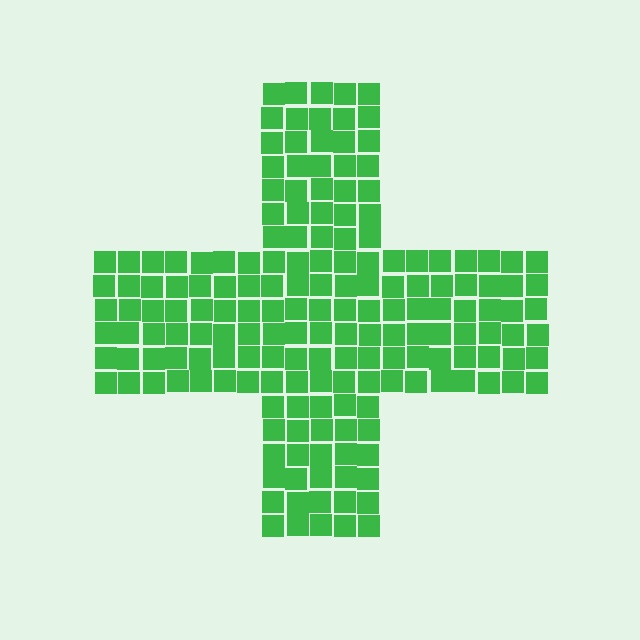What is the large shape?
The large shape is a cross.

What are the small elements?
The small elements are squares.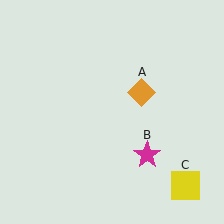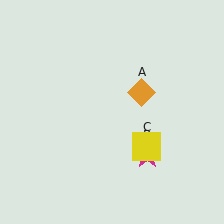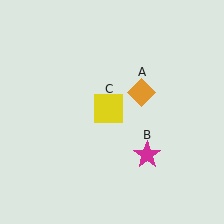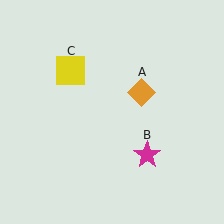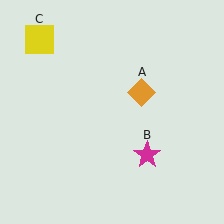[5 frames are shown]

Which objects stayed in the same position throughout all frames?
Orange diamond (object A) and magenta star (object B) remained stationary.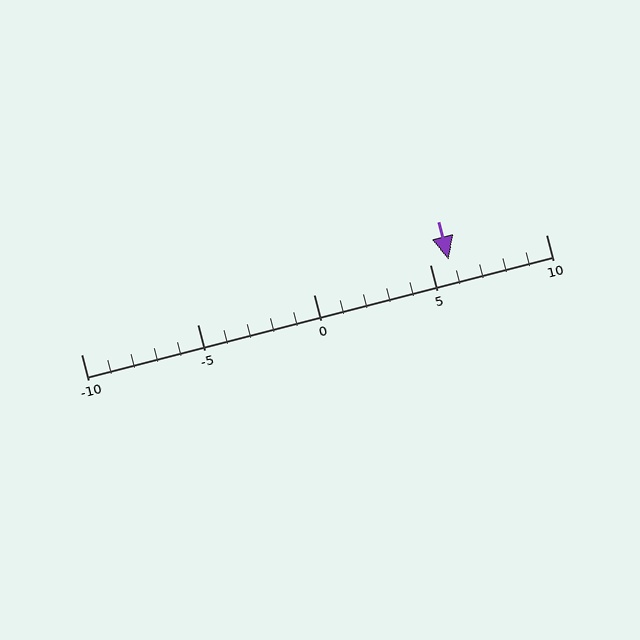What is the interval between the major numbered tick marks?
The major tick marks are spaced 5 units apart.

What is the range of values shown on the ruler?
The ruler shows values from -10 to 10.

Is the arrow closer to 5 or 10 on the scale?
The arrow is closer to 5.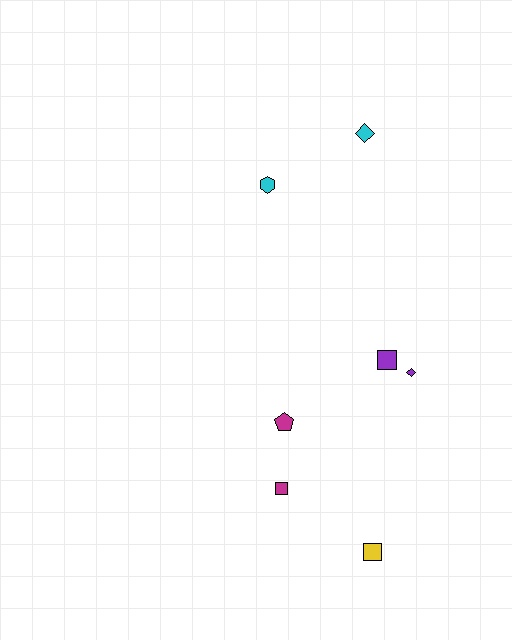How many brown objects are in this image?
There are no brown objects.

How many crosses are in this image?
There are no crosses.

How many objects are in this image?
There are 7 objects.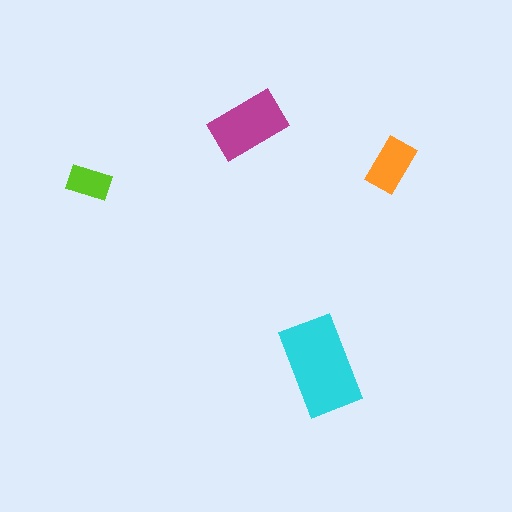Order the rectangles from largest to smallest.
the cyan one, the magenta one, the orange one, the lime one.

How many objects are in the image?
There are 4 objects in the image.